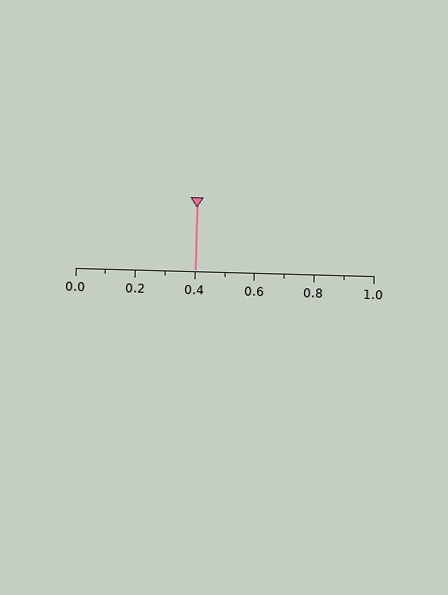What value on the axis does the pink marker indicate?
The marker indicates approximately 0.4.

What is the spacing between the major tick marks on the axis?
The major ticks are spaced 0.2 apart.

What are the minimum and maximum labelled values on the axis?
The axis runs from 0.0 to 1.0.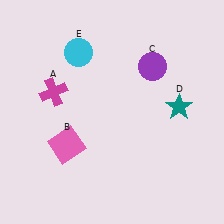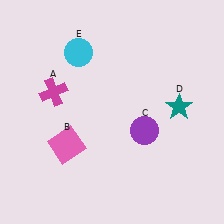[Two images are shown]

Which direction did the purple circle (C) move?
The purple circle (C) moved down.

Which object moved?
The purple circle (C) moved down.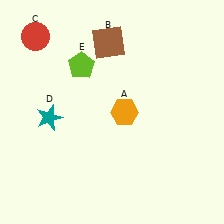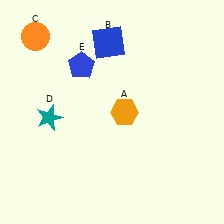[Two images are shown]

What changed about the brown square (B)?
In Image 1, B is brown. In Image 2, it changed to blue.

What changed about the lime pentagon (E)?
In Image 1, E is lime. In Image 2, it changed to blue.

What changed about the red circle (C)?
In Image 1, C is red. In Image 2, it changed to orange.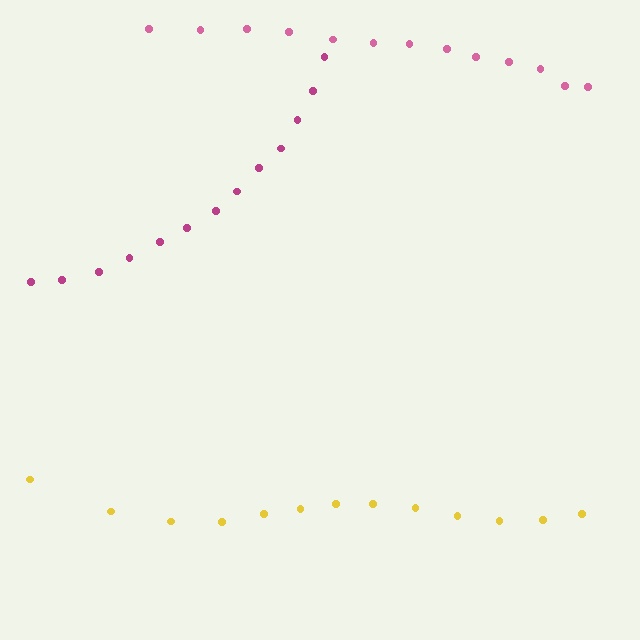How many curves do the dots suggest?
There are 3 distinct paths.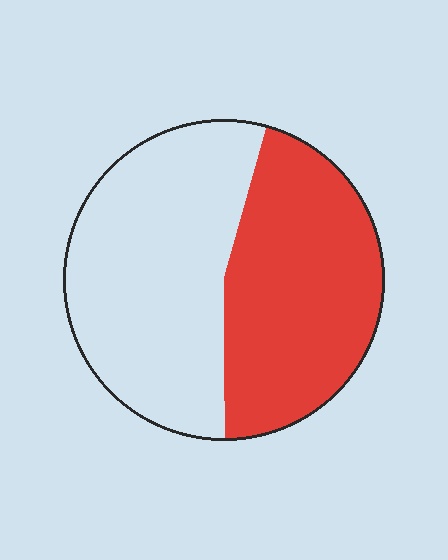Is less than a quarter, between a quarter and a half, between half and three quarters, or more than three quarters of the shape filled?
Between a quarter and a half.